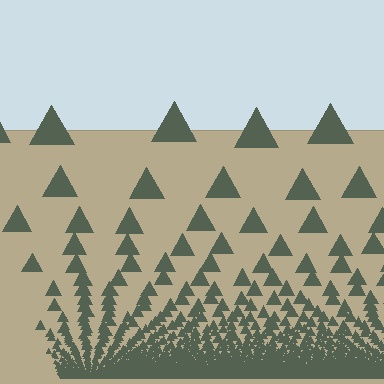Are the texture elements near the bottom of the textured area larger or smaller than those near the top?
Smaller. The gradient is inverted — elements near the bottom are smaller and denser.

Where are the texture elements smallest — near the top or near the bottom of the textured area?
Near the bottom.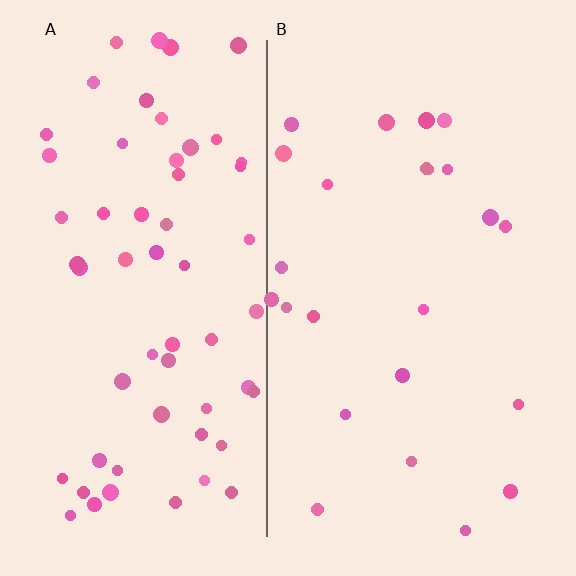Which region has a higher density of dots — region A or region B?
A (the left).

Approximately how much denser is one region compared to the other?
Approximately 2.5× — region A over region B.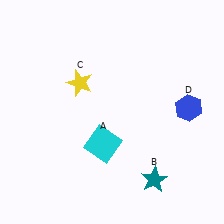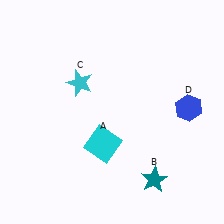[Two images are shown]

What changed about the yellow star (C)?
In Image 1, C is yellow. In Image 2, it changed to cyan.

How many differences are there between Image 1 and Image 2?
There is 1 difference between the two images.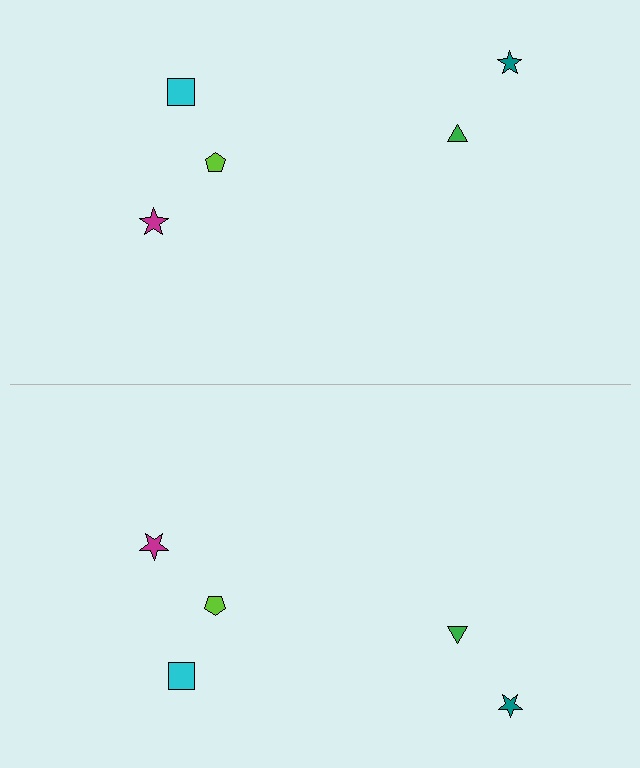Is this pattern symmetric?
Yes, this pattern has bilateral (reflection) symmetry.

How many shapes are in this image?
There are 10 shapes in this image.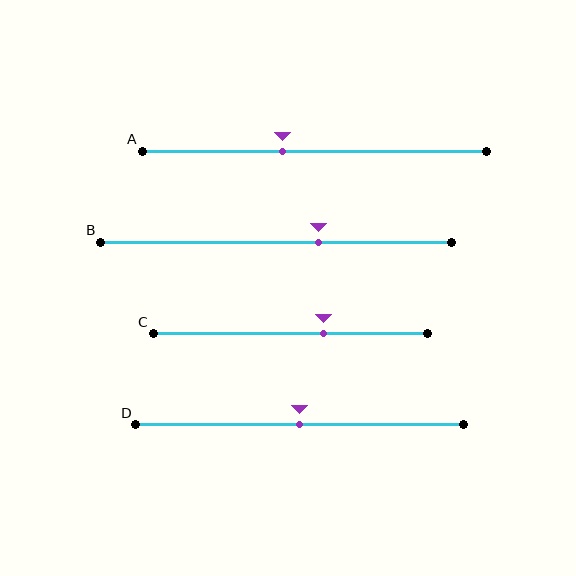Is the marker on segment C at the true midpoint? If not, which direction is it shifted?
No, the marker on segment C is shifted to the right by about 12% of the segment length.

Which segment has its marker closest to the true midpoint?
Segment D has its marker closest to the true midpoint.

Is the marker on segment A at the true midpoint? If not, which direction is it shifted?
No, the marker on segment A is shifted to the left by about 9% of the segment length.